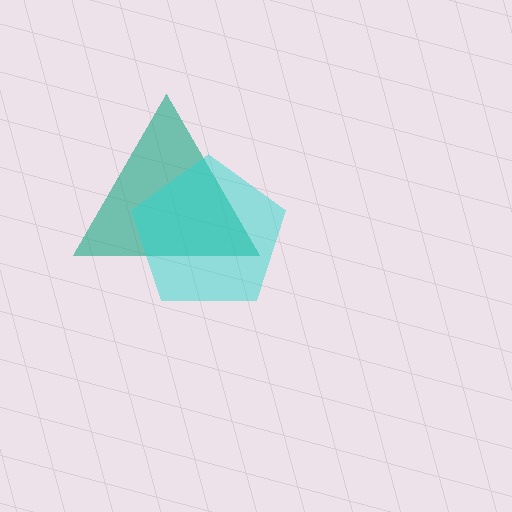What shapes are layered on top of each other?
The layered shapes are: a teal triangle, a cyan pentagon.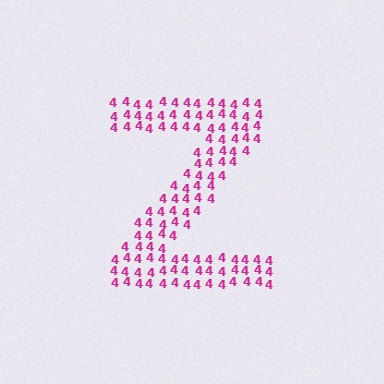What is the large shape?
The large shape is the letter Z.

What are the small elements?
The small elements are digit 4's.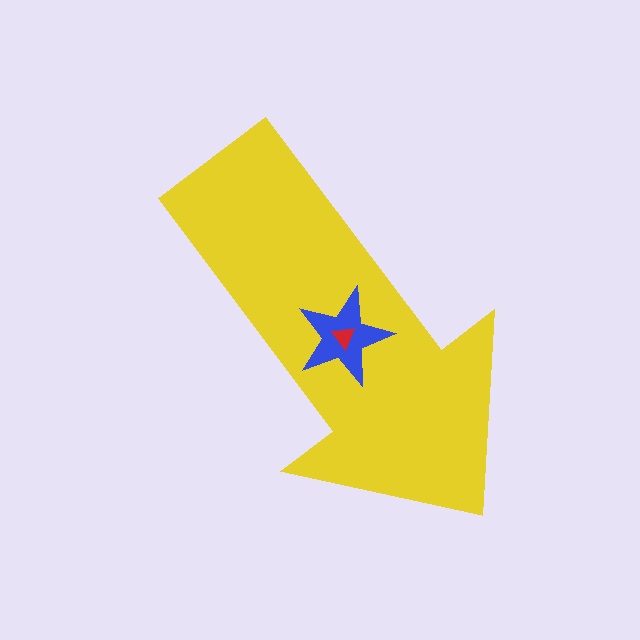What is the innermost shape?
The red triangle.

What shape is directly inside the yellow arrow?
The blue star.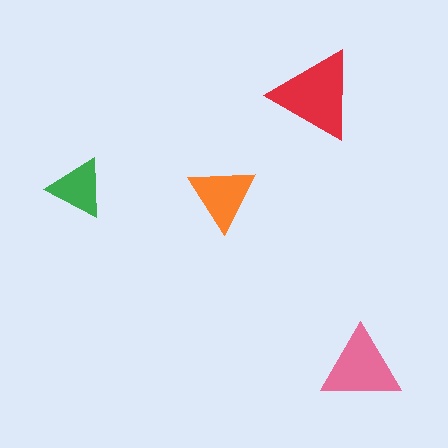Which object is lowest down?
The pink triangle is bottommost.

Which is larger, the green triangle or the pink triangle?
The pink one.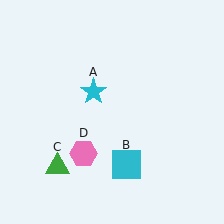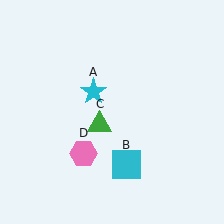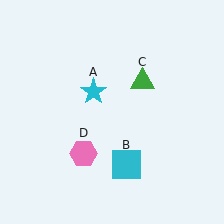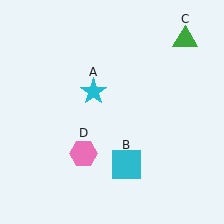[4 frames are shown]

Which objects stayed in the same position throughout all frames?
Cyan star (object A) and cyan square (object B) and pink hexagon (object D) remained stationary.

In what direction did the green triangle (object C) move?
The green triangle (object C) moved up and to the right.